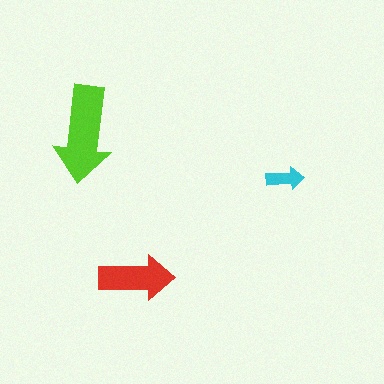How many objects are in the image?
There are 3 objects in the image.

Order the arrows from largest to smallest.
the lime one, the red one, the cyan one.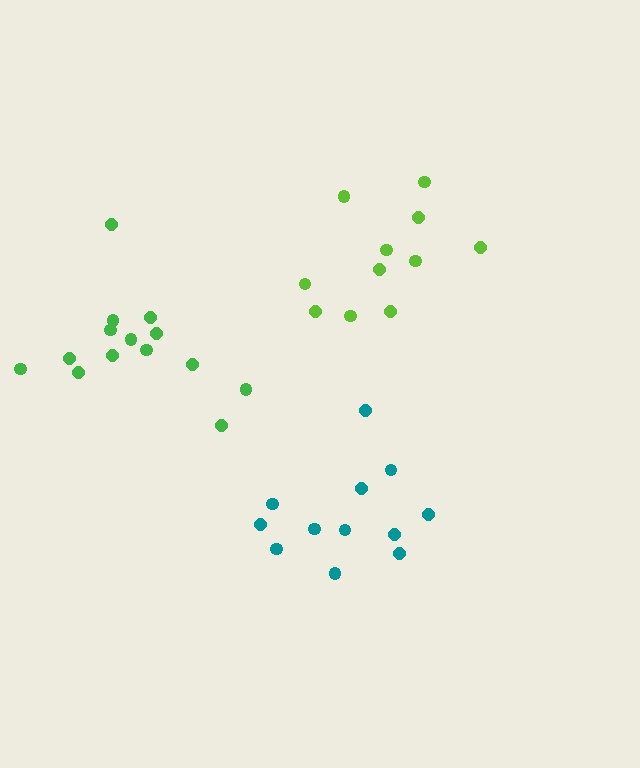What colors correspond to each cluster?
The clusters are colored: teal, green, lime.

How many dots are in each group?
Group 1: 12 dots, Group 2: 14 dots, Group 3: 11 dots (37 total).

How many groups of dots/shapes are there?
There are 3 groups.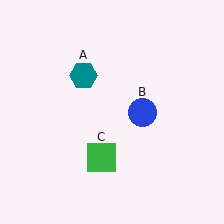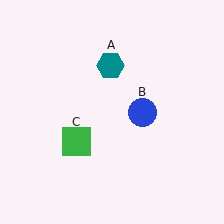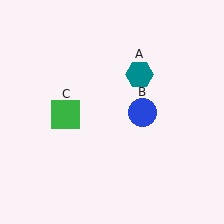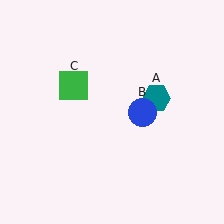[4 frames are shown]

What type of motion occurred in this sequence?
The teal hexagon (object A), green square (object C) rotated clockwise around the center of the scene.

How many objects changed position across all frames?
2 objects changed position: teal hexagon (object A), green square (object C).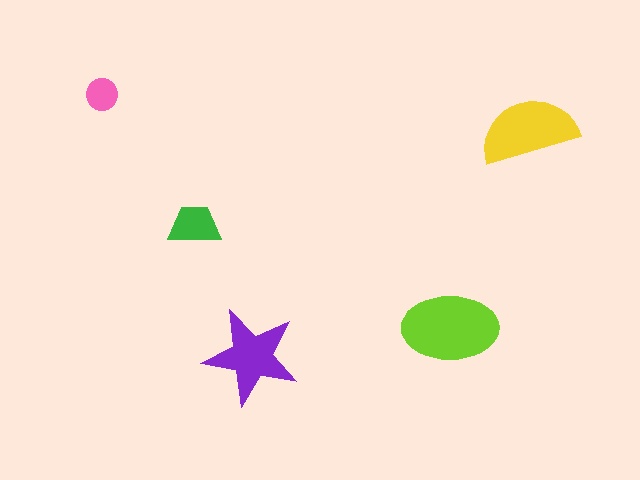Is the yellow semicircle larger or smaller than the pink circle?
Larger.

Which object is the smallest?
The pink circle.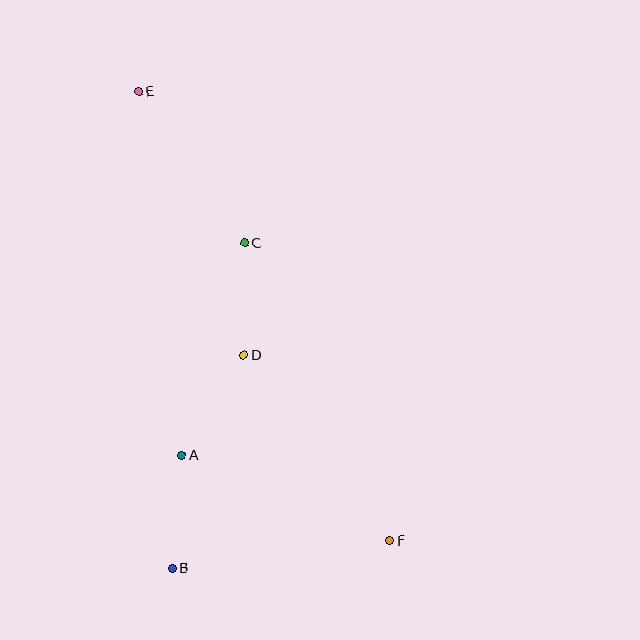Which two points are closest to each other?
Points C and D are closest to each other.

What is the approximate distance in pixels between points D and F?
The distance between D and F is approximately 236 pixels.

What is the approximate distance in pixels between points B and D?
The distance between B and D is approximately 224 pixels.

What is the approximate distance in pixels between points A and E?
The distance between A and E is approximately 366 pixels.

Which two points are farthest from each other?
Points E and F are farthest from each other.